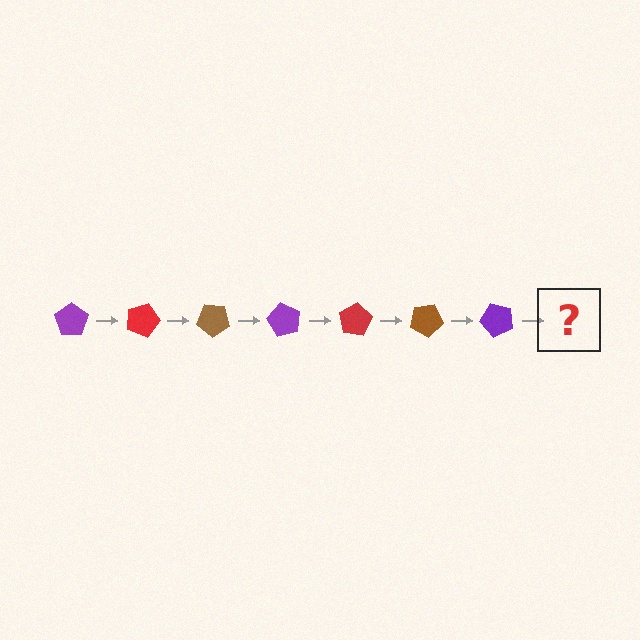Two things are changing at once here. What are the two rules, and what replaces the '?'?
The two rules are that it rotates 20 degrees each step and the color cycles through purple, red, and brown. The '?' should be a red pentagon, rotated 140 degrees from the start.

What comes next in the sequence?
The next element should be a red pentagon, rotated 140 degrees from the start.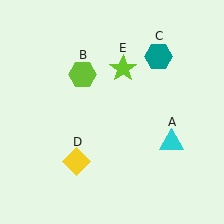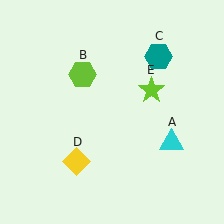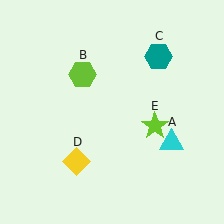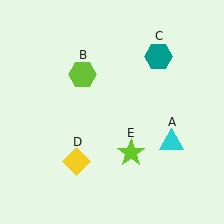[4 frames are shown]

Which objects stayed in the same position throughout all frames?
Cyan triangle (object A) and lime hexagon (object B) and teal hexagon (object C) and yellow diamond (object D) remained stationary.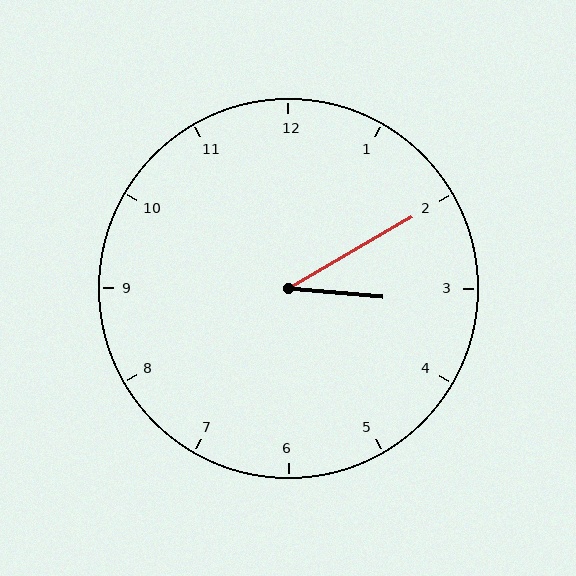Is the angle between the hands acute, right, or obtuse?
It is acute.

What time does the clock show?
3:10.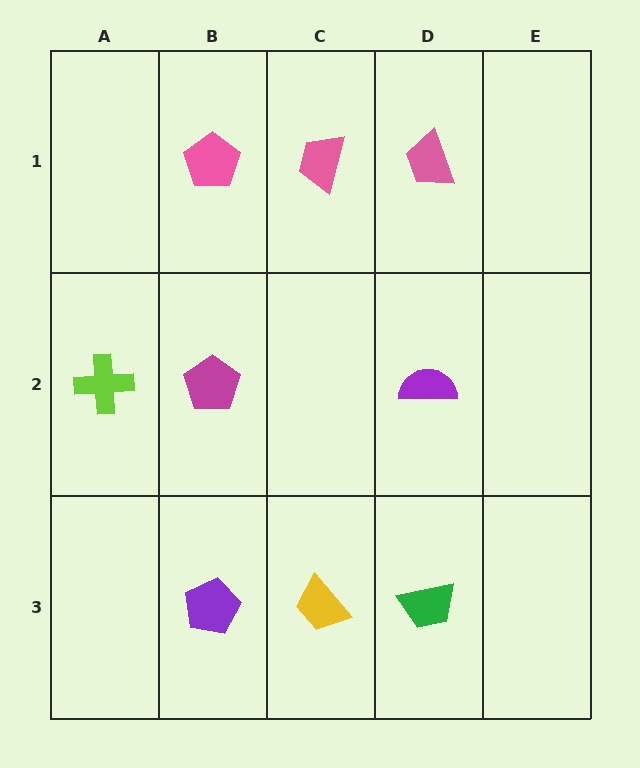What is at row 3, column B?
A purple pentagon.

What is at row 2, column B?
A magenta pentagon.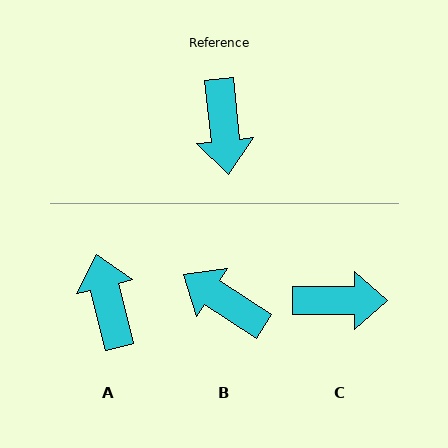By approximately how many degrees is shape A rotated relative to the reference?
Approximately 172 degrees clockwise.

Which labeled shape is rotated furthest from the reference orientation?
A, about 172 degrees away.